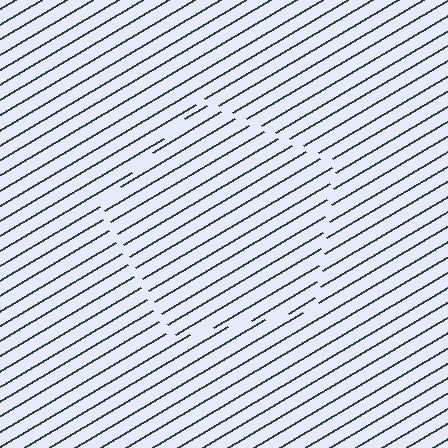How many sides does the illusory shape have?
5 sides — the line-ends trace a pentagon.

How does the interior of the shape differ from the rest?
The interior of the shape contains the same grating, shifted by half a period — the contour is defined by the phase discontinuity where line-ends from the inner and outer gratings abut.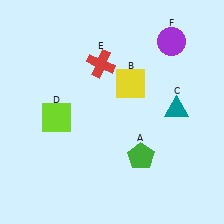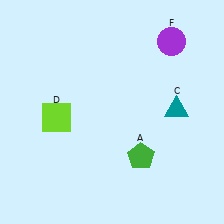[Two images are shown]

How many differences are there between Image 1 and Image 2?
There are 2 differences between the two images.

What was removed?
The red cross (E), the yellow square (B) were removed in Image 2.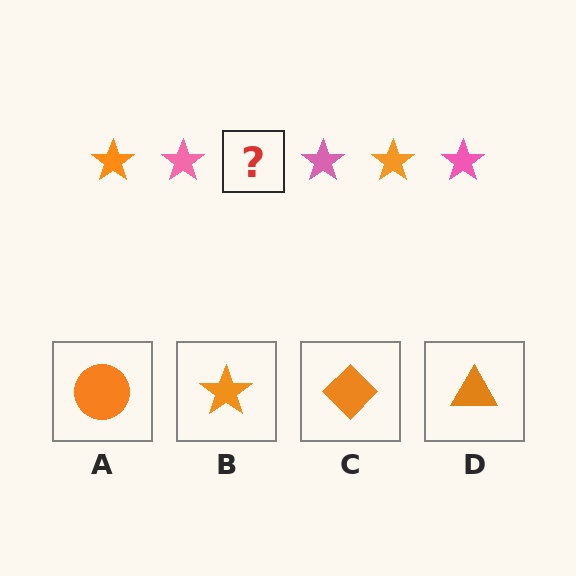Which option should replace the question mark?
Option B.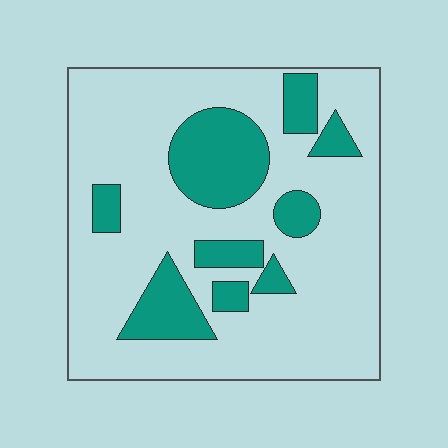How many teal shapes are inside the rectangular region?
9.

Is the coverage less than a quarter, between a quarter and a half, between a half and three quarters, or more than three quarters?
Less than a quarter.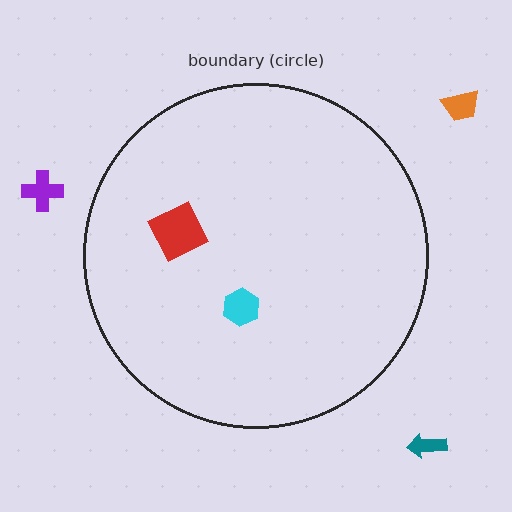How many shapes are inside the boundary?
2 inside, 3 outside.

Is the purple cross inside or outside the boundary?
Outside.